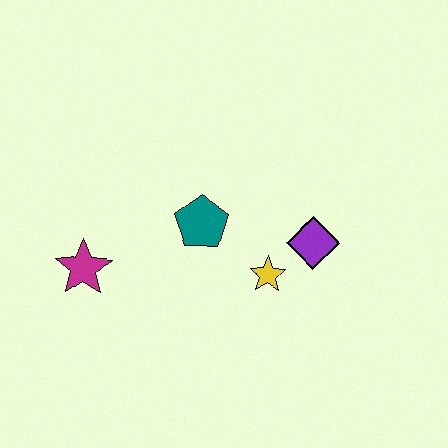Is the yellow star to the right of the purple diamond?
No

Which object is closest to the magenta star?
The teal pentagon is closest to the magenta star.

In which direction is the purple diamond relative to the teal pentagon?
The purple diamond is to the right of the teal pentagon.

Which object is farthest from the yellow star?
The magenta star is farthest from the yellow star.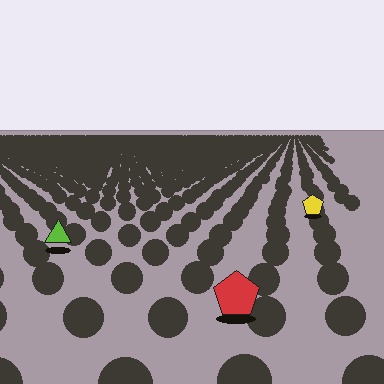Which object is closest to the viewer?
The red pentagon is closest. The texture marks near it are larger and more spread out.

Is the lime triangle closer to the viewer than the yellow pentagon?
Yes. The lime triangle is closer — you can tell from the texture gradient: the ground texture is coarser near it.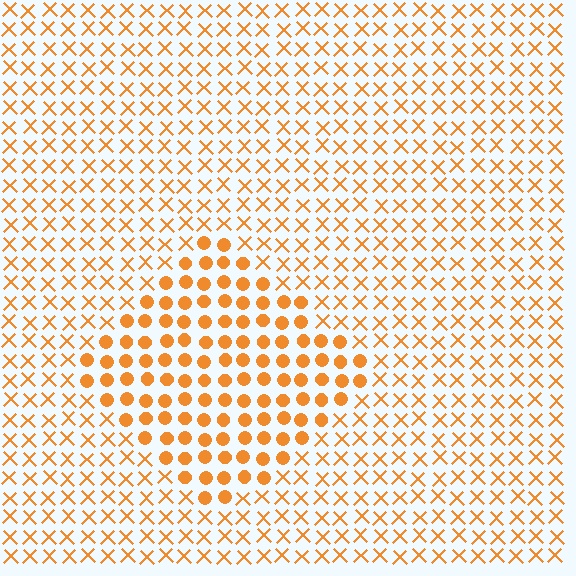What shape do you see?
I see a diamond.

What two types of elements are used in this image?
The image uses circles inside the diamond region and X marks outside it.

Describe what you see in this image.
The image is filled with small orange elements arranged in a uniform grid. A diamond-shaped region contains circles, while the surrounding area contains X marks. The boundary is defined purely by the change in element shape.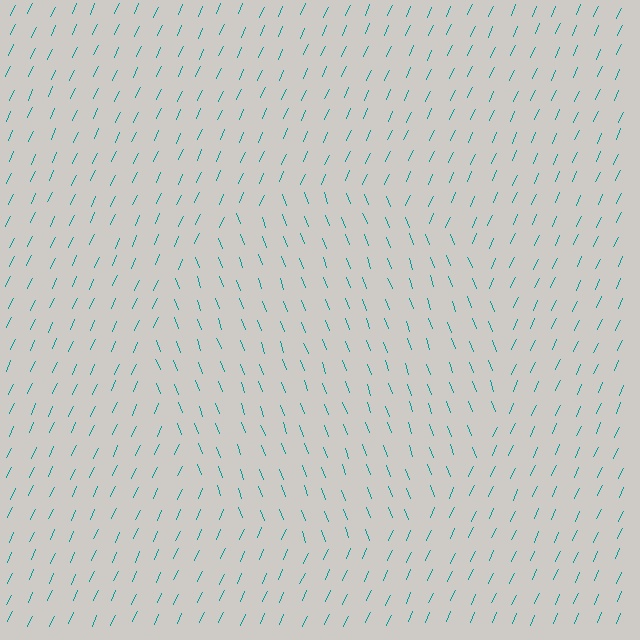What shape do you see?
I see a circle.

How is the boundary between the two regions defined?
The boundary is defined purely by a change in line orientation (approximately 45 degrees difference). All lines are the same color and thickness.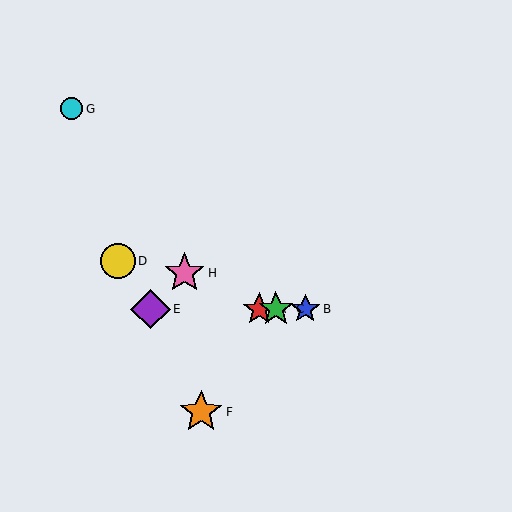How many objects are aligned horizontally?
4 objects (A, B, C, E) are aligned horizontally.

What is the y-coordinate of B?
Object B is at y≈309.